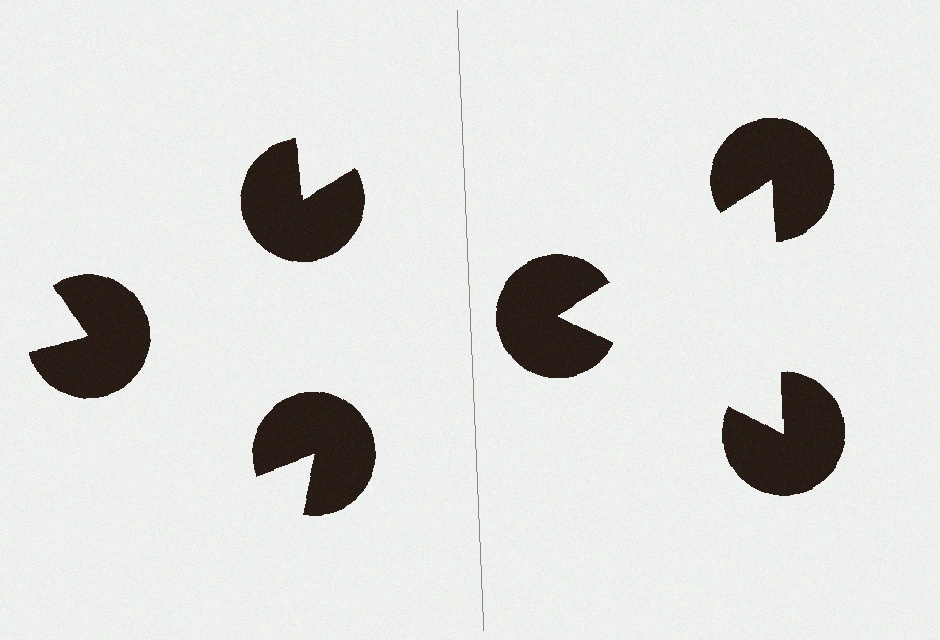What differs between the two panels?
The pac-man discs are positioned identically on both sides; only the wedge orientations differ. On the right they align to a triangle; on the left they are misaligned.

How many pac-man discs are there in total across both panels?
6 — 3 on each side.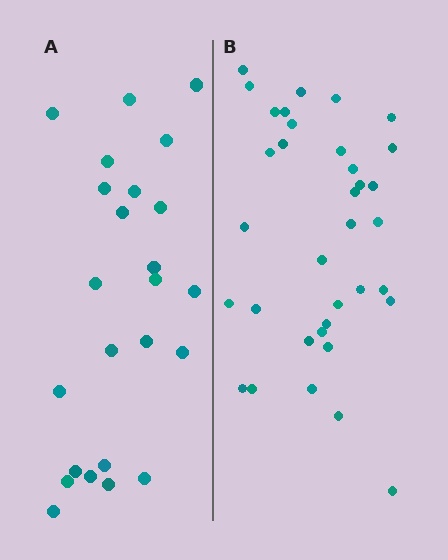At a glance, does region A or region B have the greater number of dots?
Region B (the right region) has more dots.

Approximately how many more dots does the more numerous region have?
Region B has roughly 12 or so more dots than region A.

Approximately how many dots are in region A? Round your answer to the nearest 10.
About 20 dots. (The exact count is 24, which rounds to 20.)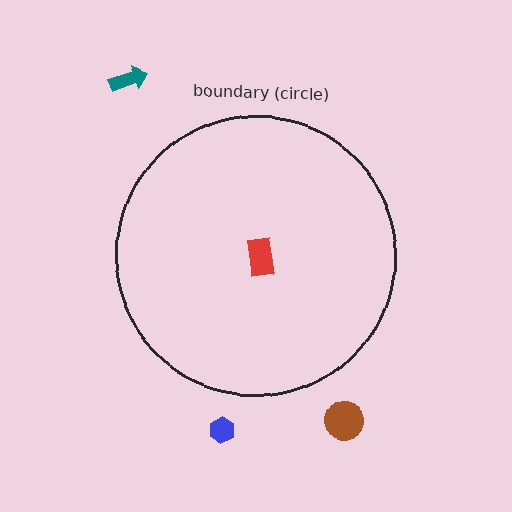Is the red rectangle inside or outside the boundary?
Inside.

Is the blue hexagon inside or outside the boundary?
Outside.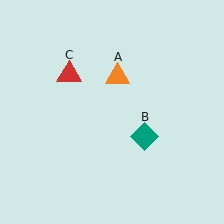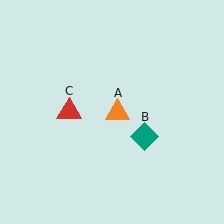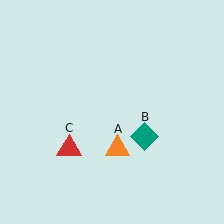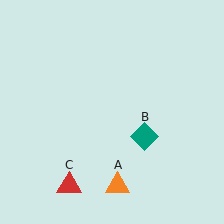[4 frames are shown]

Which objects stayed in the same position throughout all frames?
Teal diamond (object B) remained stationary.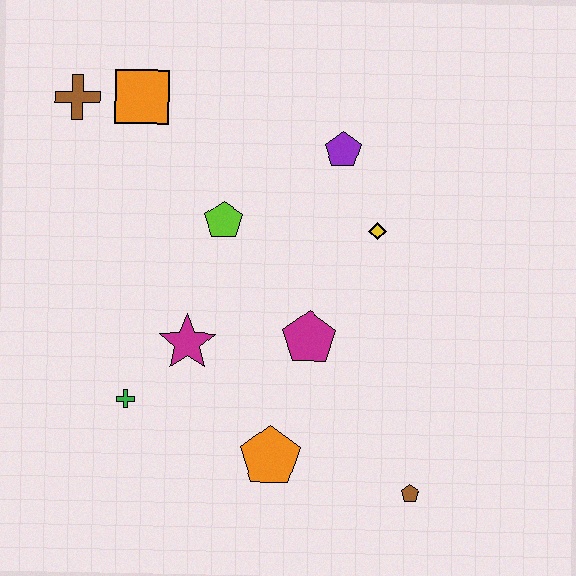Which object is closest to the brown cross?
The orange square is closest to the brown cross.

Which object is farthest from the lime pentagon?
The brown pentagon is farthest from the lime pentagon.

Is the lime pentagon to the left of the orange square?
No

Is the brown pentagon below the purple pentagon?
Yes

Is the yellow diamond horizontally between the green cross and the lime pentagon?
No